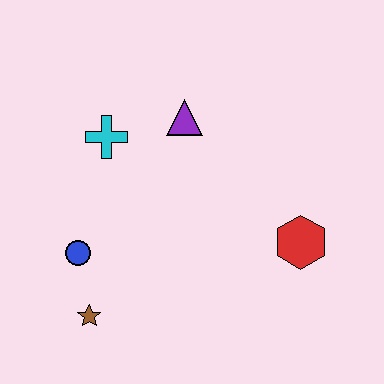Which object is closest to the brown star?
The blue circle is closest to the brown star.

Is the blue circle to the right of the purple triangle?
No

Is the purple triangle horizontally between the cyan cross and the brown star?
No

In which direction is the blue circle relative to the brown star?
The blue circle is above the brown star.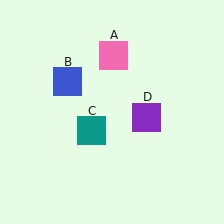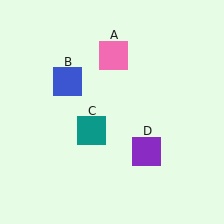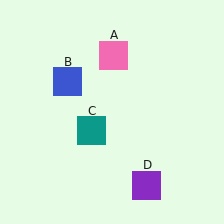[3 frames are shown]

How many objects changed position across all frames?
1 object changed position: purple square (object D).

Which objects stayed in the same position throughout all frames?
Pink square (object A) and blue square (object B) and teal square (object C) remained stationary.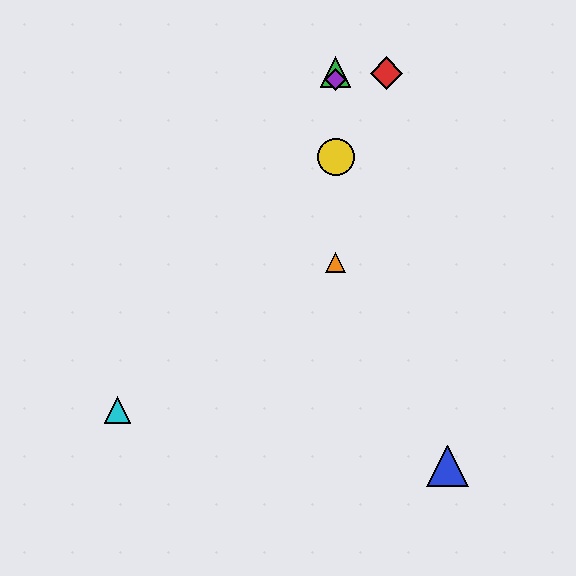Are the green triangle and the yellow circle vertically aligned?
Yes, both are at x≈336.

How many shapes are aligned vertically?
4 shapes (the green triangle, the yellow circle, the purple diamond, the orange triangle) are aligned vertically.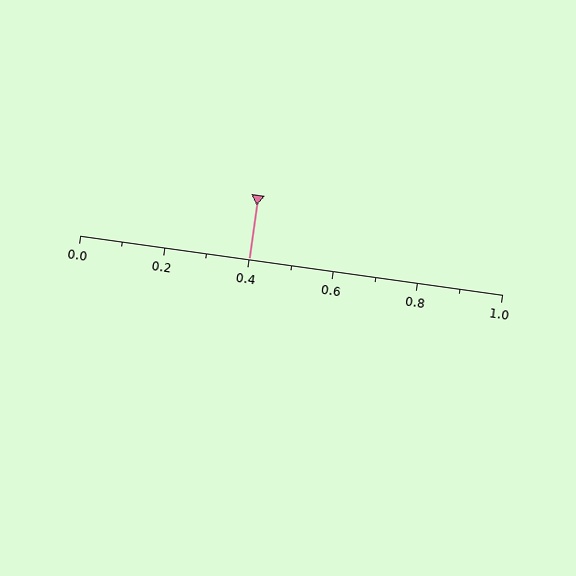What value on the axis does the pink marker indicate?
The marker indicates approximately 0.4.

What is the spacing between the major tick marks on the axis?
The major ticks are spaced 0.2 apart.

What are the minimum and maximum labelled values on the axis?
The axis runs from 0.0 to 1.0.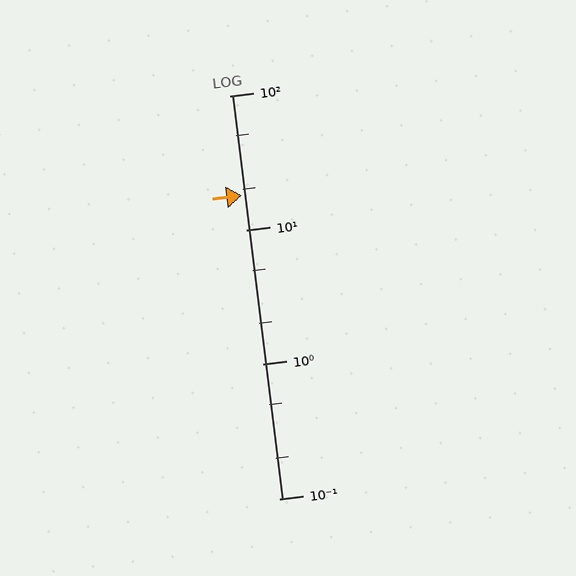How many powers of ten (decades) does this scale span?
The scale spans 3 decades, from 0.1 to 100.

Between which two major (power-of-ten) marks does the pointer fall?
The pointer is between 10 and 100.